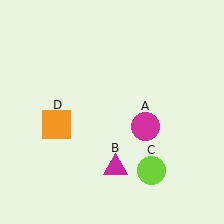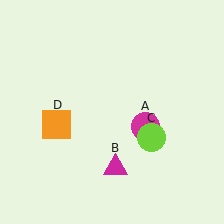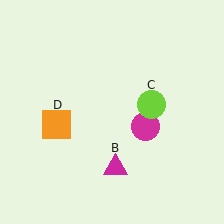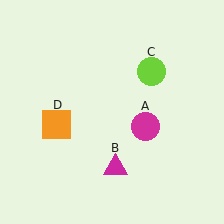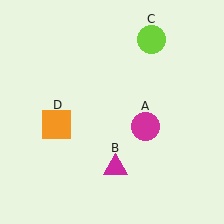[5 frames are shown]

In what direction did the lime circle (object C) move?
The lime circle (object C) moved up.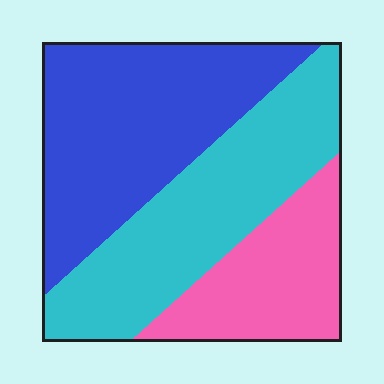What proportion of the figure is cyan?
Cyan takes up about three eighths (3/8) of the figure.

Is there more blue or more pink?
Blue.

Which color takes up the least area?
Pink, at roughly 25%.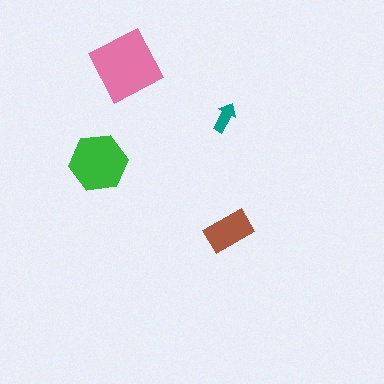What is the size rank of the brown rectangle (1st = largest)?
3rd.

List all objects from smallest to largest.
The teal arrow, the brown rectangle, the green hexagon, the pink square.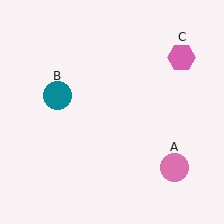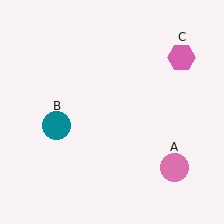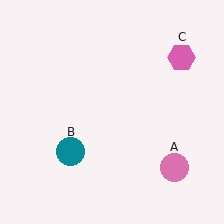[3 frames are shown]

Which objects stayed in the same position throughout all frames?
Pink circle (object A) and pink hexagon (object C) remained stationary.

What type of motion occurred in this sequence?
The teal circle (object B) rotated counterclockwise around the center of the scene.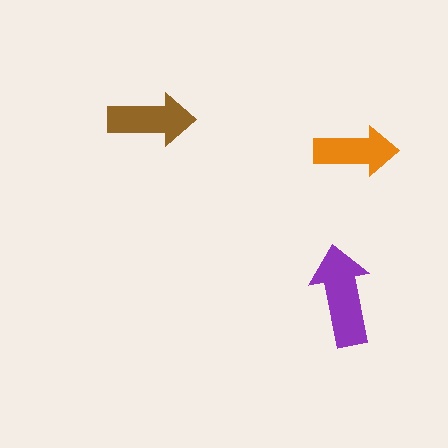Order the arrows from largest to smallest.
the purple one, the brown one, the orange one.